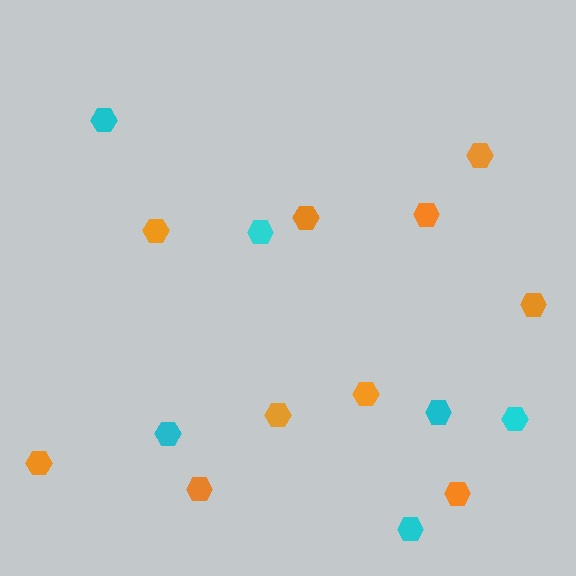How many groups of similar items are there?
There are 2 groups: one group of cyan hexagons (6) and one group of orange hexagons (10).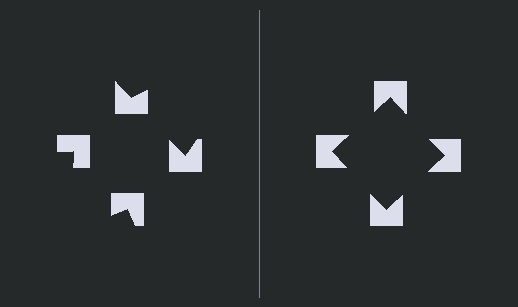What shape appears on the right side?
An illusory square.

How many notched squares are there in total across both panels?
8 — 4 on each side.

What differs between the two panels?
The notched squares are positioned identically on both sides; only the wedge orientations differ. On the right they align to a square; on the left they are misaligned.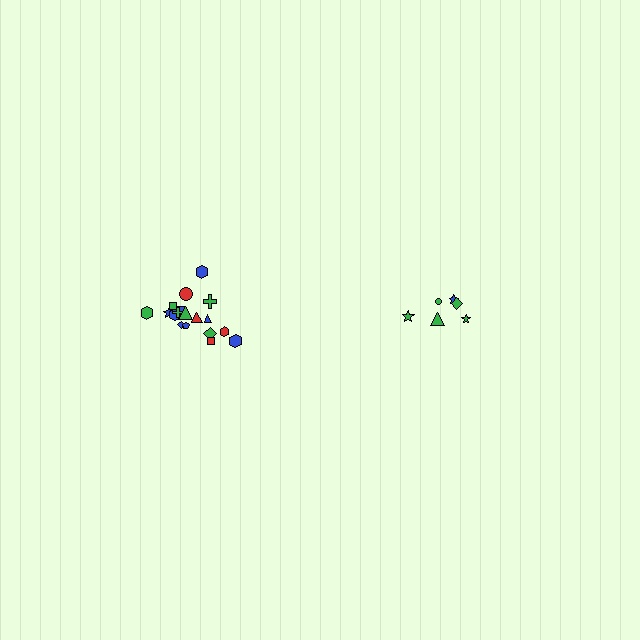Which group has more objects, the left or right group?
The left group.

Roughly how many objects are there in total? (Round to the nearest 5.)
Roughly 25 objects in total.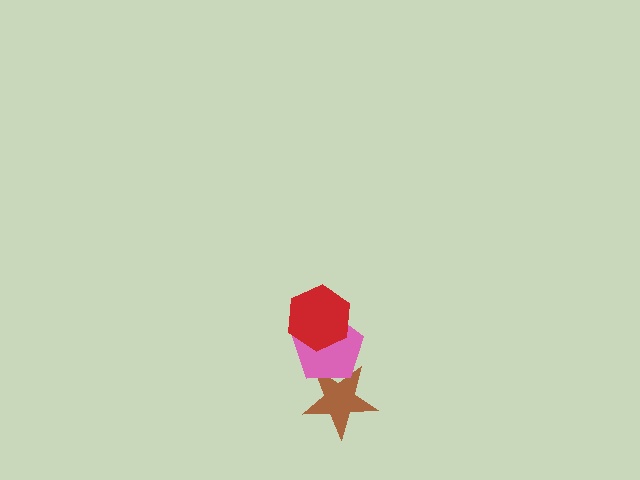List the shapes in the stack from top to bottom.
From top to bottom: the red hexagon, the pink pentagon, the brown star.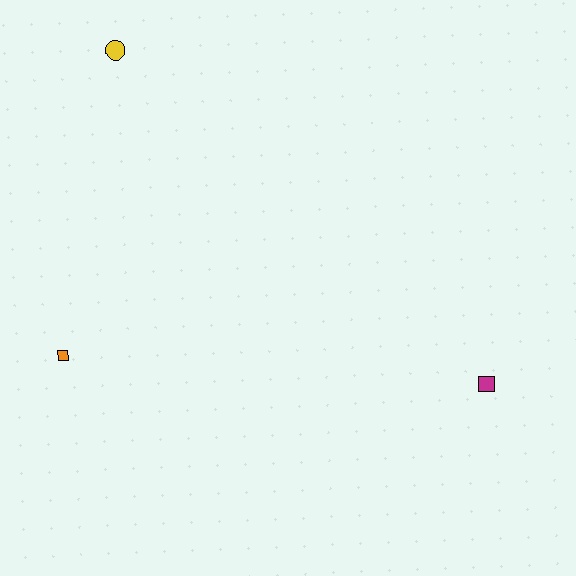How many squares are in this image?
There are 2 squares.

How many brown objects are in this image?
There are no brown objects.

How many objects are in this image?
There are 3 objects.